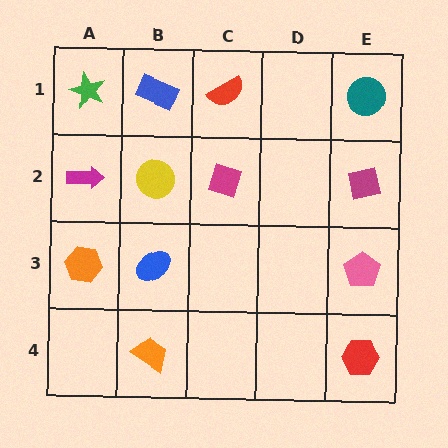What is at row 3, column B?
A blue ellipse.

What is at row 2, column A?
A magenta arrow.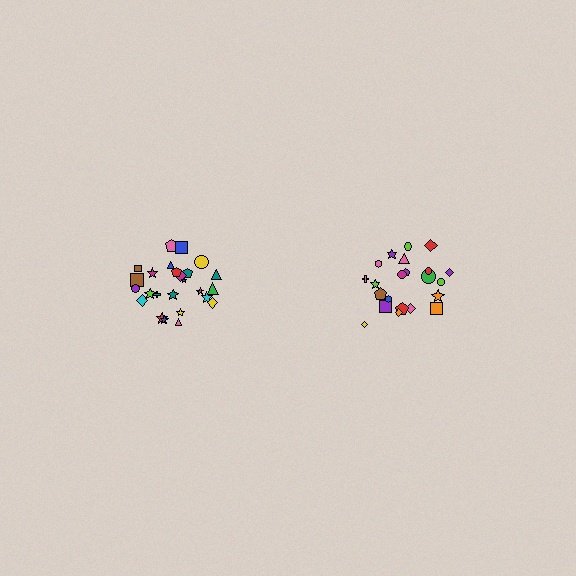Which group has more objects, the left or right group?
The left group.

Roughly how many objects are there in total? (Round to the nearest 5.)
Roughly 45 objects in total.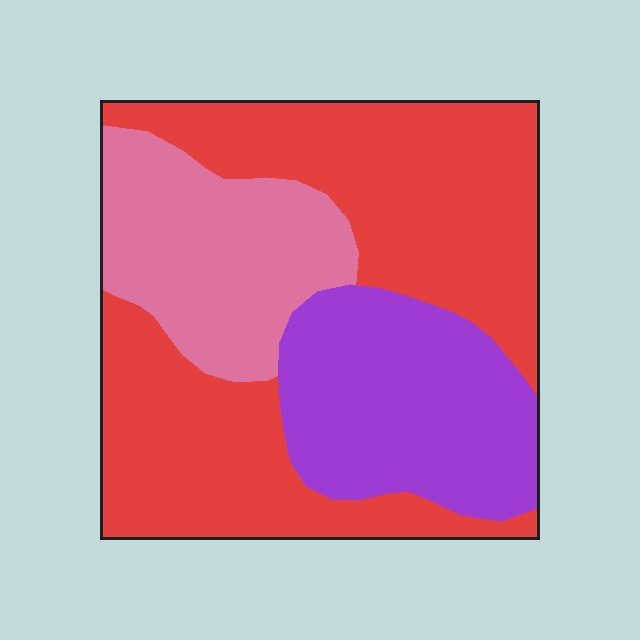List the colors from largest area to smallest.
From largest to smallest: red, purple, pink.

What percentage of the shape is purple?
Purple covers 25% of the shape.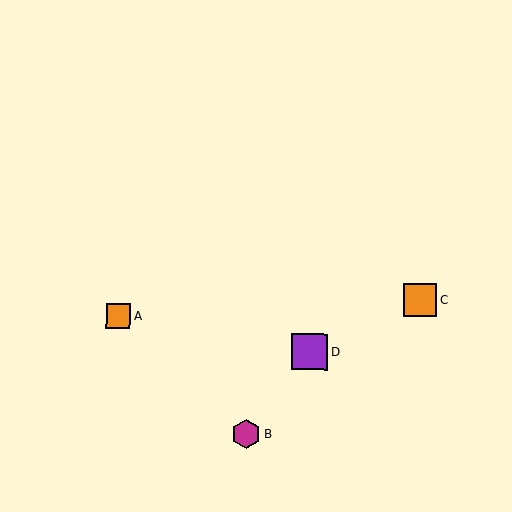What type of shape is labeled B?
Shape B is a magenta hexagon.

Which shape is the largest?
The purple square (labeled D) is the largest.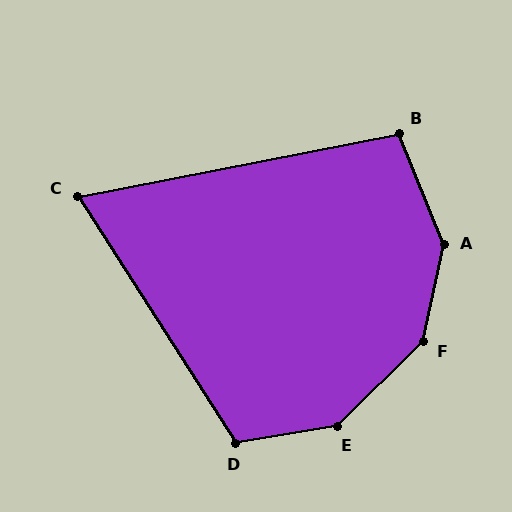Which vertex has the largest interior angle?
A, at approximately 146 degrees.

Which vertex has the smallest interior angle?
C, at approximately 68 degrees.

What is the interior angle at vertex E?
Approximately 145 degrees (obtuse).